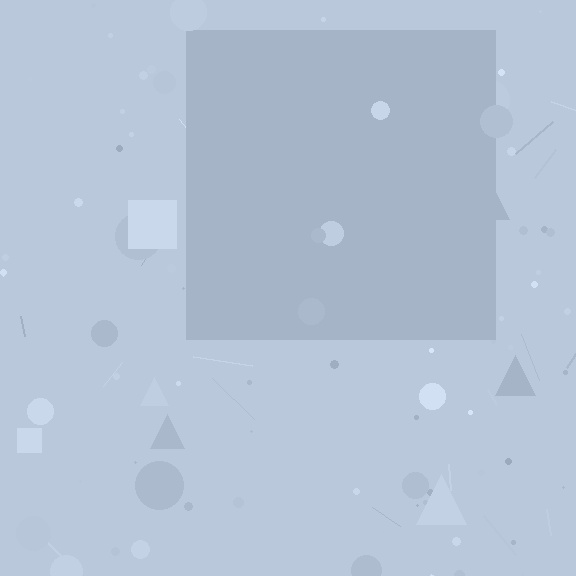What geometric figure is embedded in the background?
A square is embedded in the background.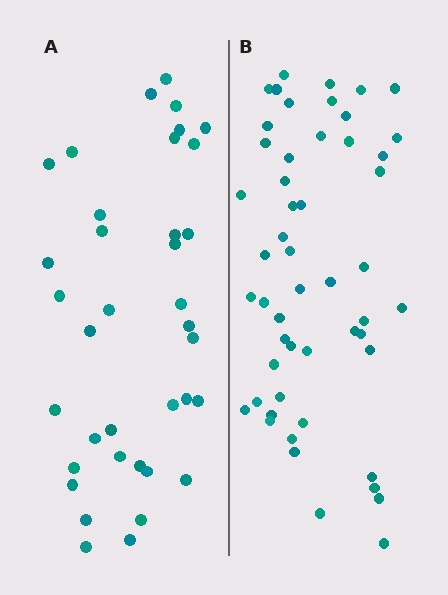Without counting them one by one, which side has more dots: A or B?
Region B (the right region) has more dots.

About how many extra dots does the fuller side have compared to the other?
Region B has approximately 15 more dots than region A.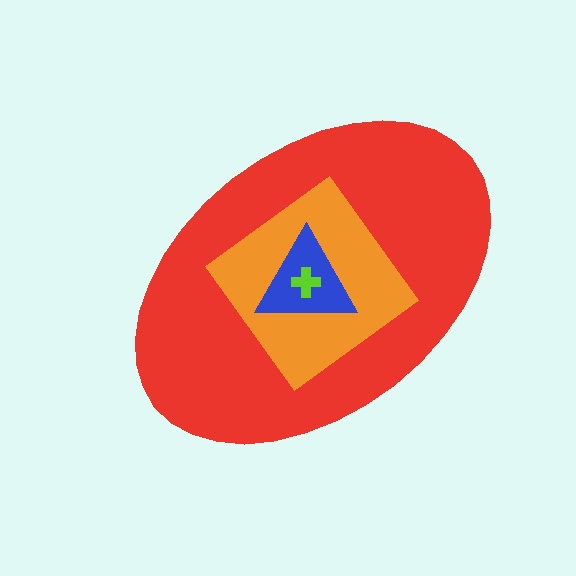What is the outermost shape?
The red ellipse.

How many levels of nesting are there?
4.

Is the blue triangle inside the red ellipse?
Yes.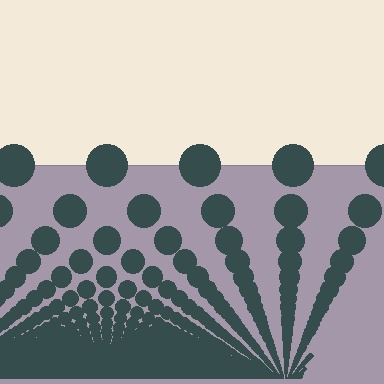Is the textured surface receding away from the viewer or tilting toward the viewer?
The surface appears to tilt toward the viewer. Texture elements get larger and sparser toward the top.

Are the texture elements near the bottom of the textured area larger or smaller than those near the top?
Smaller. The gradient is inverted — elements near the bottom are smaller and denser.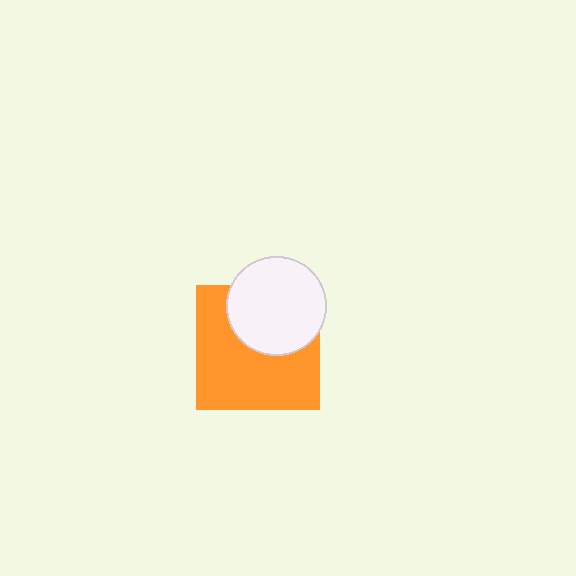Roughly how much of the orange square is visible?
About half of it is visible (roughly 63%).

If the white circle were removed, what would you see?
You would see the complete orange square.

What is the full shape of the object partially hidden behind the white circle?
The partially hidden object is an orange square.